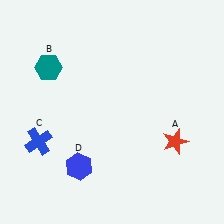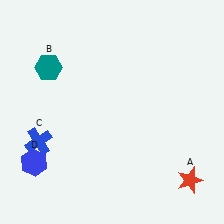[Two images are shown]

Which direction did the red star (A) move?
The red star (A) moved down.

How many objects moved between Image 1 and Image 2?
2 objects moved between the two images.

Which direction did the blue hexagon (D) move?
The blue hexagon (D) moved left.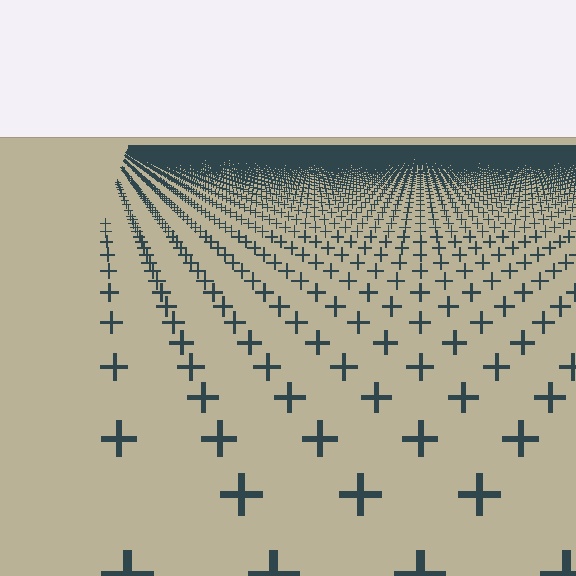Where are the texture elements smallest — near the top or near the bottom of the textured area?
Near the top.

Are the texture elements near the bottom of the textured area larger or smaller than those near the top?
Larger. Near the bottom, elements are closer to the viewer and appear at a bigger on-screen size.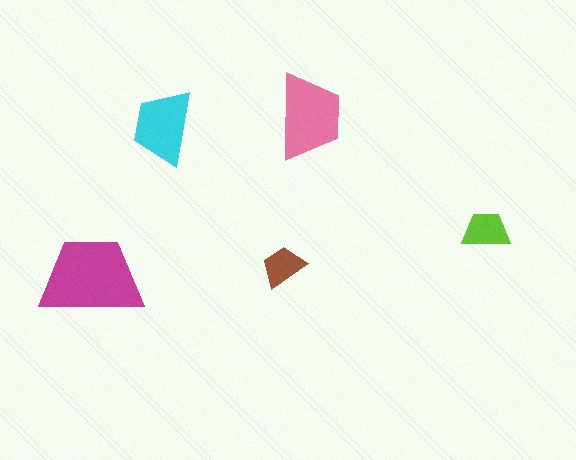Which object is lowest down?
The magenta trapezoid is bottommost.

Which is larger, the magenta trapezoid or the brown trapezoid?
The magenta one.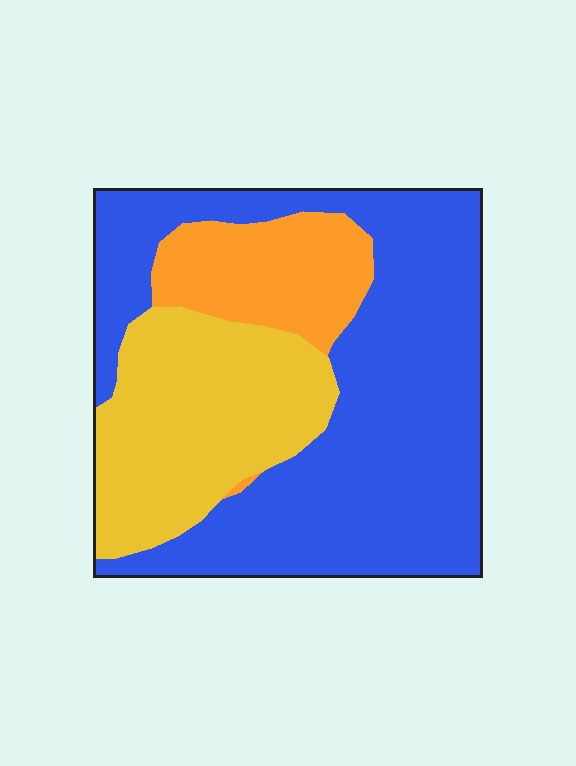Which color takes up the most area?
Blue, at roughly 60%.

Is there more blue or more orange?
Blue.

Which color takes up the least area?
Orange, at roughly 15%.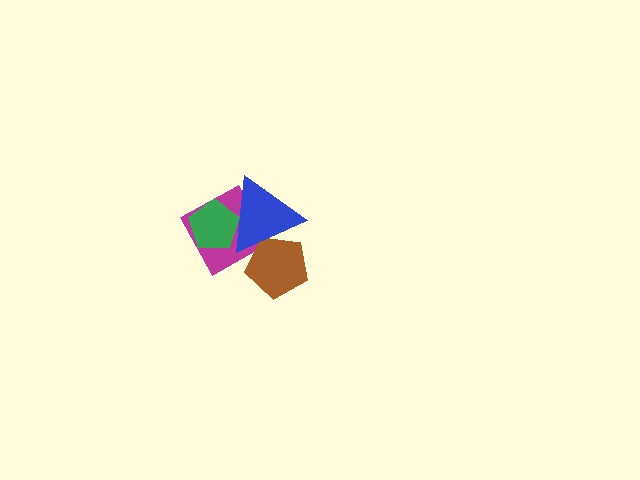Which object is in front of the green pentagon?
The blue triangle is in front of the green pentagon.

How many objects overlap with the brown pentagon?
2 objects overlap with the brown pentagon.